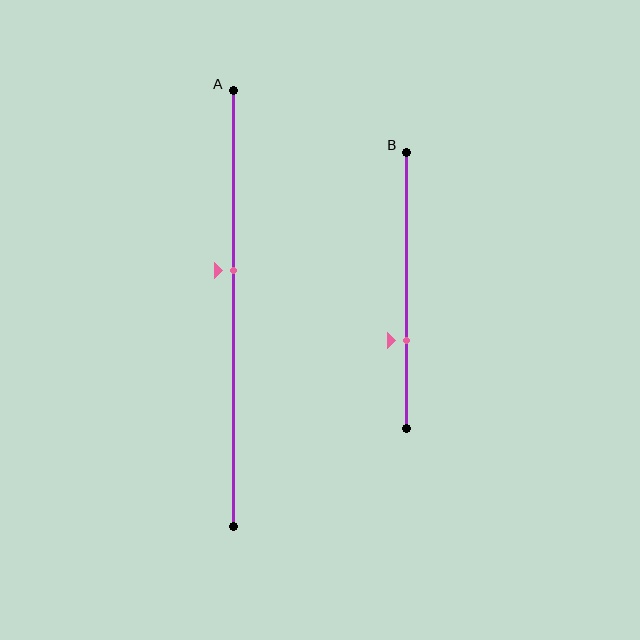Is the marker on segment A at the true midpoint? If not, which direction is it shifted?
No, the marker on segment A is shifted upward by about 9% of the segment length.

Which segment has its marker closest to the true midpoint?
Segment A has its marker closest to the true midpoint.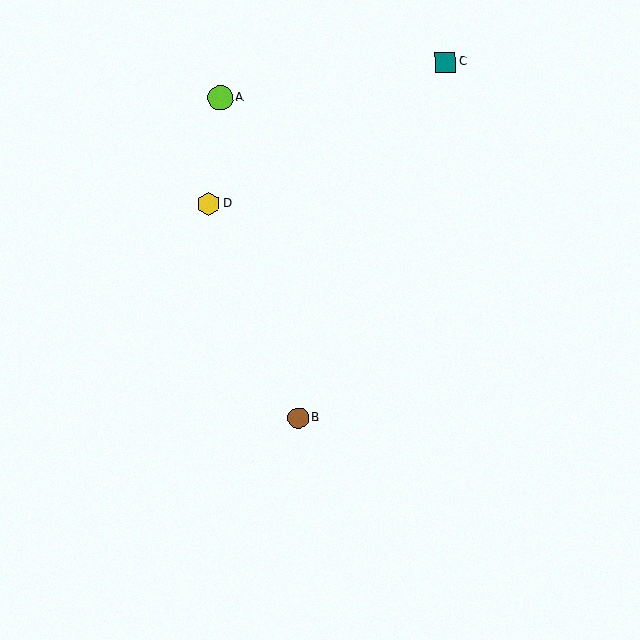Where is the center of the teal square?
The center of the teal square is at (445, 62).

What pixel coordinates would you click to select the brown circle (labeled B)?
Click at (299, 418) to select the brown circle B.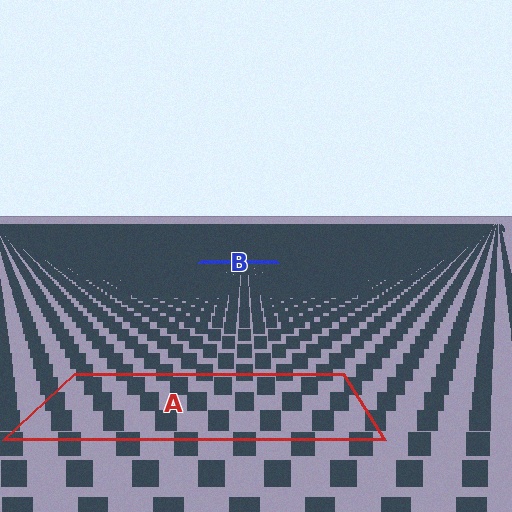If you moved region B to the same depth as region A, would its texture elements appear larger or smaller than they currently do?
They would appear larger. At a closer depth, the same texture elements are projected at a bigger on-screen size.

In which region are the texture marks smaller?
The texture marks are smaller in region B, because it is farther away.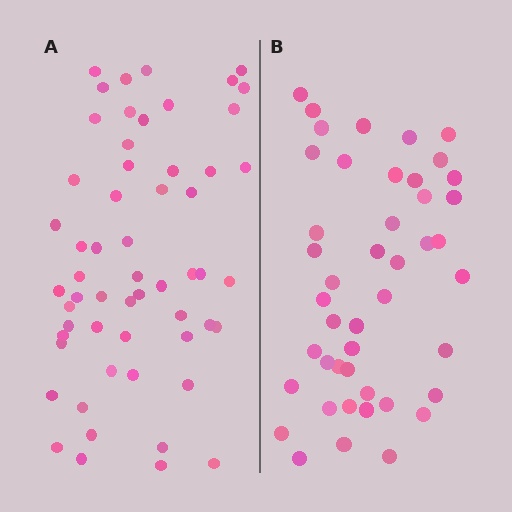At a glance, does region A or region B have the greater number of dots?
Region A (the left region) has more dots.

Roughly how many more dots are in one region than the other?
Region A has roughly 12 or so more dots than region B.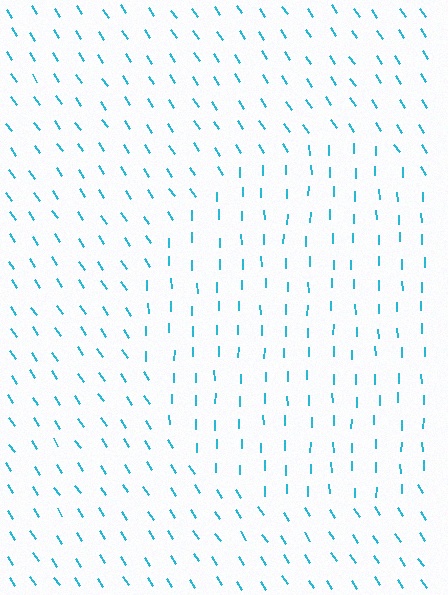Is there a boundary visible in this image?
Yes, there is a texture boundary formed by a change in line orientation.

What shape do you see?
I see a circle.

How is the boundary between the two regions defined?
The boundary is defined purely by a change in line orientation (approximately 34 degrees difference). All lines are the same color and thickness.